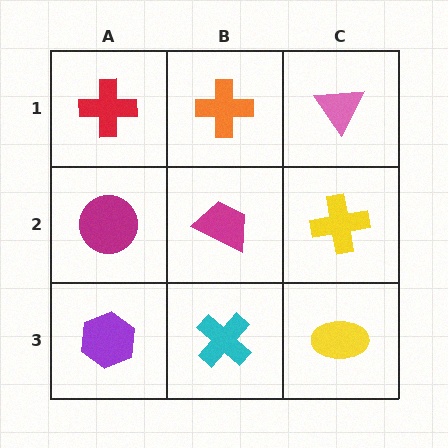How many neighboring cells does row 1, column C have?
2.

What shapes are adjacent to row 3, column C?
A yellow cross (row 2, column C), a cyan cross (row 3, column B).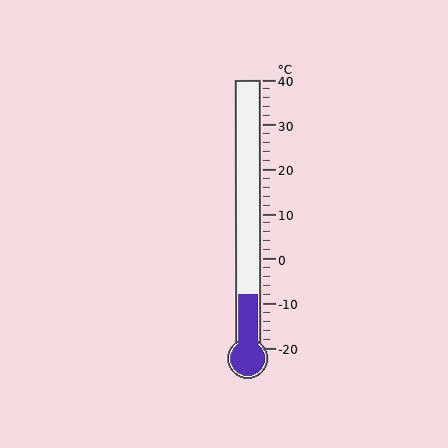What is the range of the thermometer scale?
The thermometer scale ranges from -20°C to 40°C.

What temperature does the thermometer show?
The thermometer shows approximately -8°C.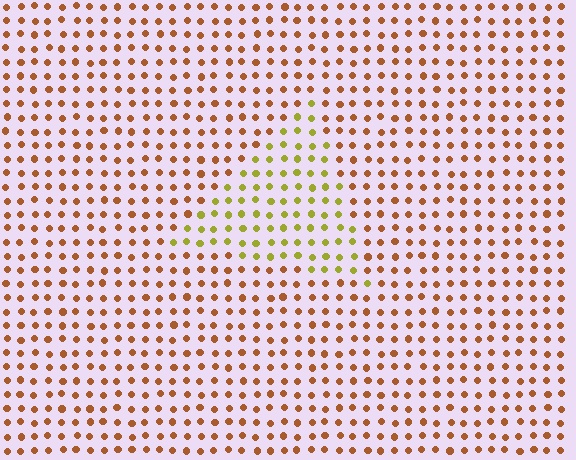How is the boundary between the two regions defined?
The boundary is defined purely by a slight shift in hue (about 44 degrees). Spacing, size, and orientation are identical on both sides.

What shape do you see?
I see a triangle.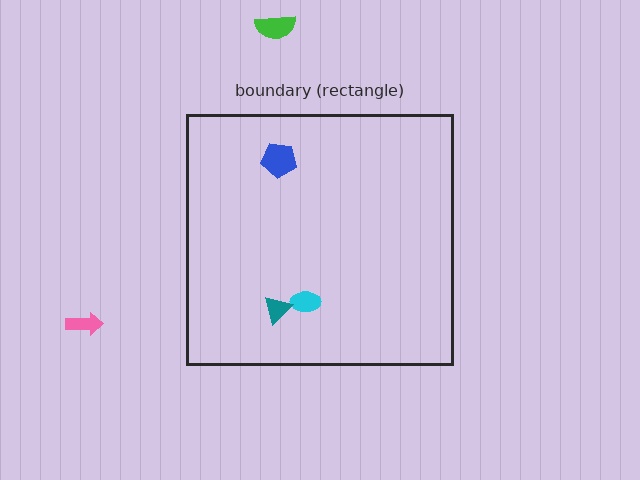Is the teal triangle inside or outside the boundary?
Inside.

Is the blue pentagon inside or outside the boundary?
Inside.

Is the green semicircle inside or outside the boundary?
Outside.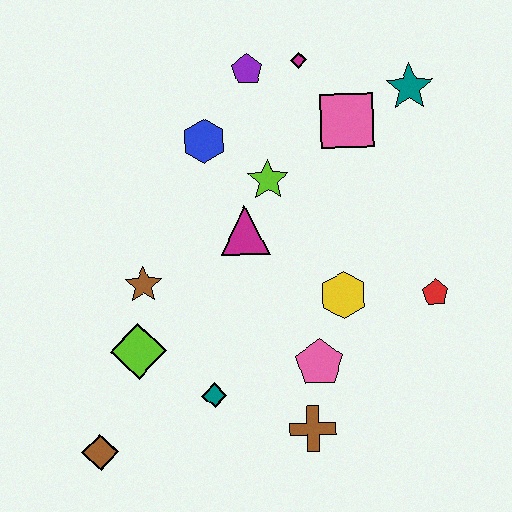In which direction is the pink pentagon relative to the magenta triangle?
The pink pentagon is below the magenta triangle.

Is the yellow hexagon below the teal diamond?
No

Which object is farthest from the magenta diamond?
The brown diamond is farthest from the magenta diamond.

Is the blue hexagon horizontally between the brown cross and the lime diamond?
Yes